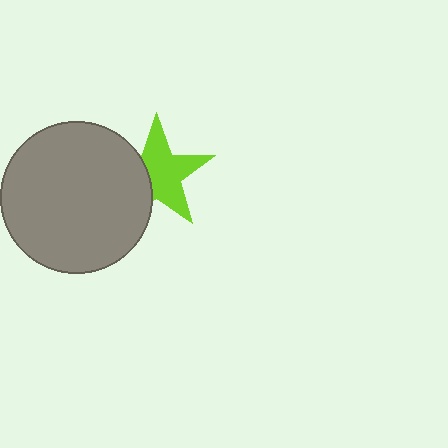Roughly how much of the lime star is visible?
Most of it is visible (roughly 65%).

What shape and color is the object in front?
The object in front is a gray circle.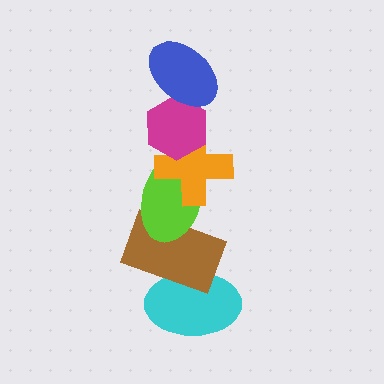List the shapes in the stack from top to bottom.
From top to bottom: the blue ellipse, the magenta hexagon, the orange cross, the lime ellipse, the brown rectangle, the cyan ellipse.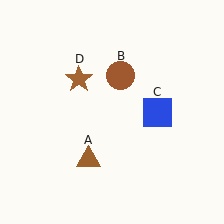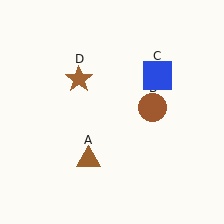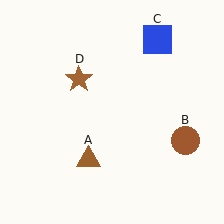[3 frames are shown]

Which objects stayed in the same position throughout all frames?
Brown triangle (object A) and brown star (object D) remained stationary.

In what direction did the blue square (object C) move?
The blue square (object C) moved up.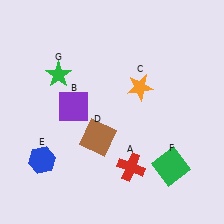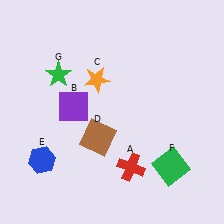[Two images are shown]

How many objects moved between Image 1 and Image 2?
1 object moved between the two images.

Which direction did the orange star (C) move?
The orange star (C) moved left.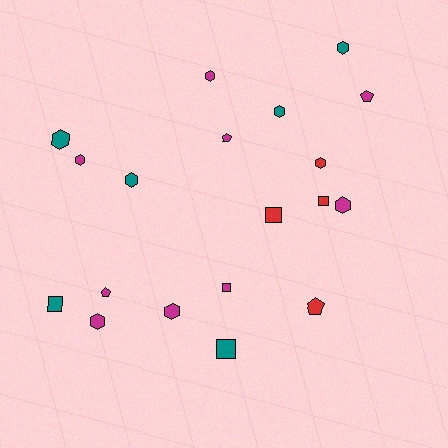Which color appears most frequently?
Magenta, with 9 objects.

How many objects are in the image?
There are 19 objects.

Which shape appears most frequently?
Hexagon, with 10 objects.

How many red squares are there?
There are 2 red squares.